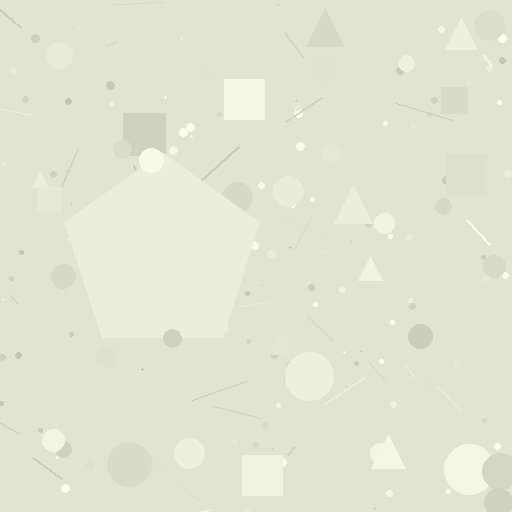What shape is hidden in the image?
A pentagon is hidden in the image.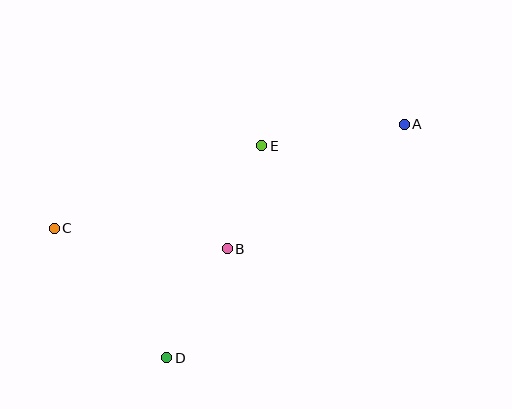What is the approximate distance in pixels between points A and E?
The distance between A and E is approximately 144 pixels.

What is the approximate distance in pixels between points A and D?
The distance between A and D is approximately 333 pixels.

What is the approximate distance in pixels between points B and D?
The distance between B and D is approximately 125 pixels.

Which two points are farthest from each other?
Points A and C are farthest from each other.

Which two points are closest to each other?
Points B and E are closest to each other.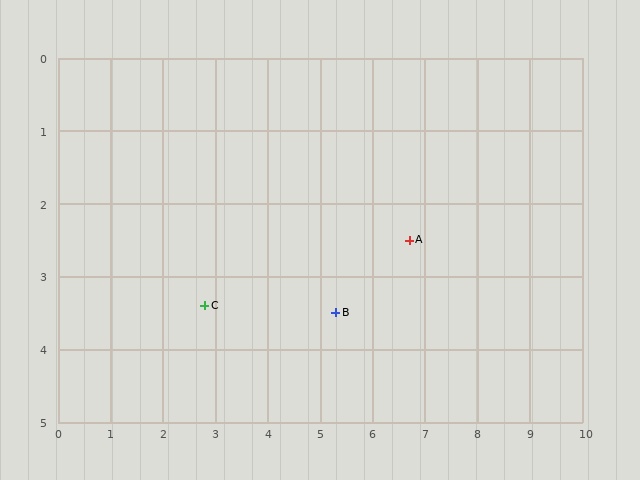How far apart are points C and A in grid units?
Points C and A are about 4.0 grid units apart.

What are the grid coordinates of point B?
Point B is at approximately (5.3, 3.5).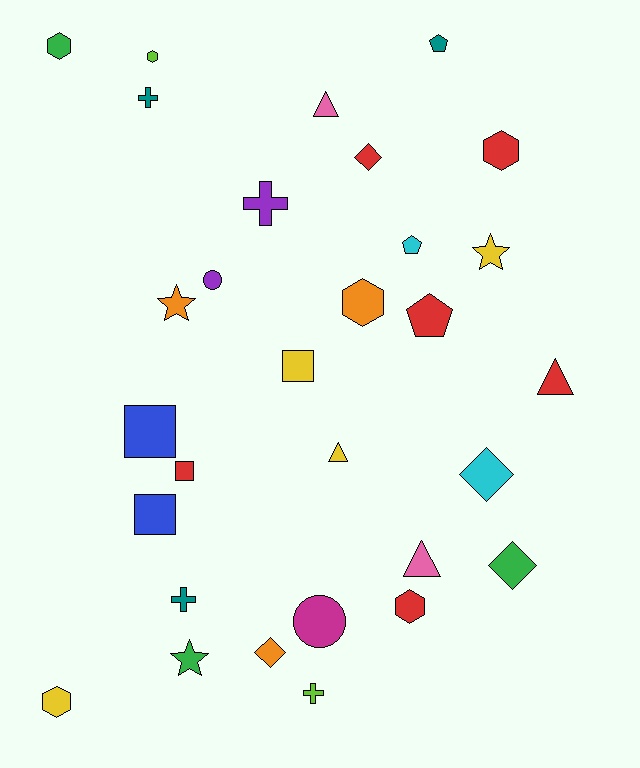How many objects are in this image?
There are 30 objects.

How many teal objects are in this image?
There are 3 teal objects.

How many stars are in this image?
There are 3 stars.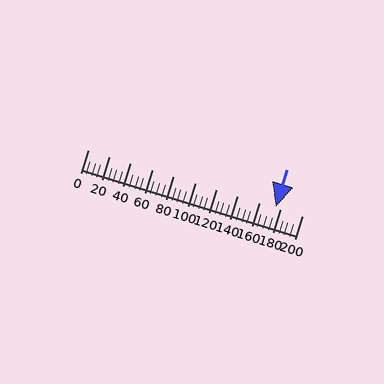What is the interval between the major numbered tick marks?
The major tick marks are spaced 20 units apart.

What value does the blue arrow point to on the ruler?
The blue arrow points to approximately 175.